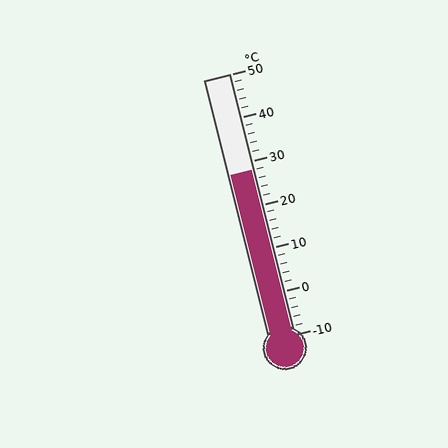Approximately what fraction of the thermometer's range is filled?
The thermometer is filled to approximately 65% of its range.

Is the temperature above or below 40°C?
The temperature is below 40°C.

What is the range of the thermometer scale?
The thermometer scale ranges from -10°C to 50°C.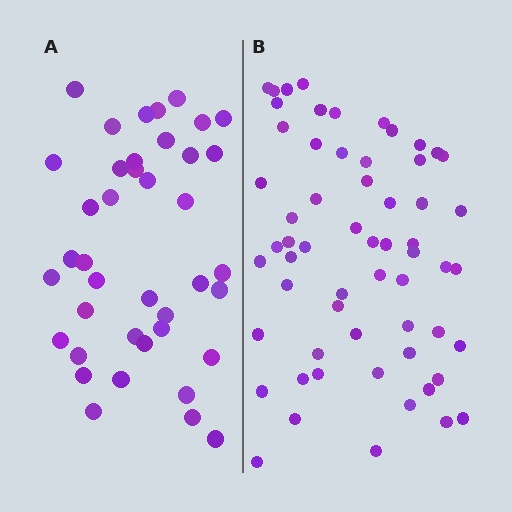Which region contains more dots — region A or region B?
Region B (the right region) has more dots.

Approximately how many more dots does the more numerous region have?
Region B has approximately 20 more dots than region A.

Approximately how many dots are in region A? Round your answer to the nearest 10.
About 40 dots.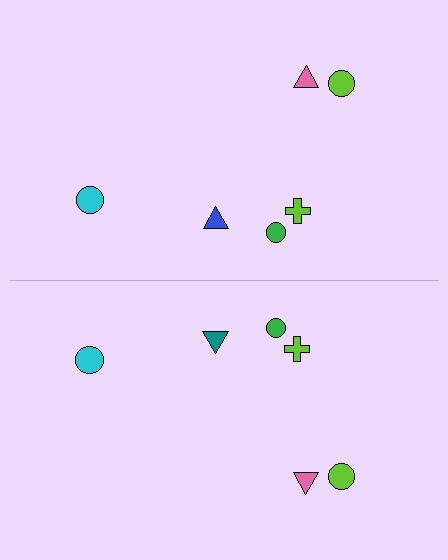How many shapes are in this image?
There are 12 shapes in this image.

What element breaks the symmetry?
The teal triangle on the bottom side breaks the symmetry — its mirror counterpart is blue.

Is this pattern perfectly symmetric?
No, the pattern is not perfectly symmetric. The teal triangle on the bottom side breaks the symmetry — its mirror counterpart is blue.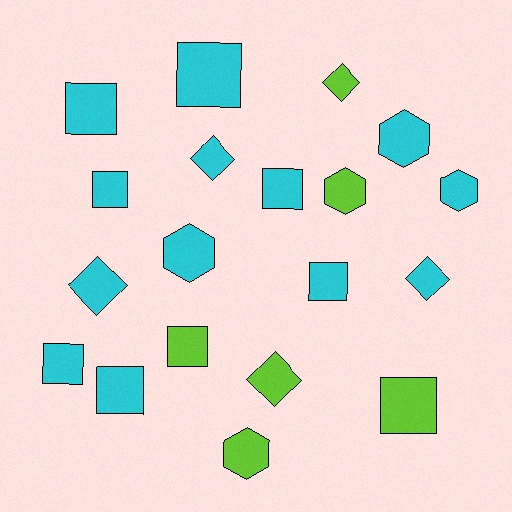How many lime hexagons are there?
There are 2 lime hexagons.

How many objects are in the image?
There are 19 objects.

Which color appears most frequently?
Cyan, with 13 objects.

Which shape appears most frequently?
Square, with 9 objects.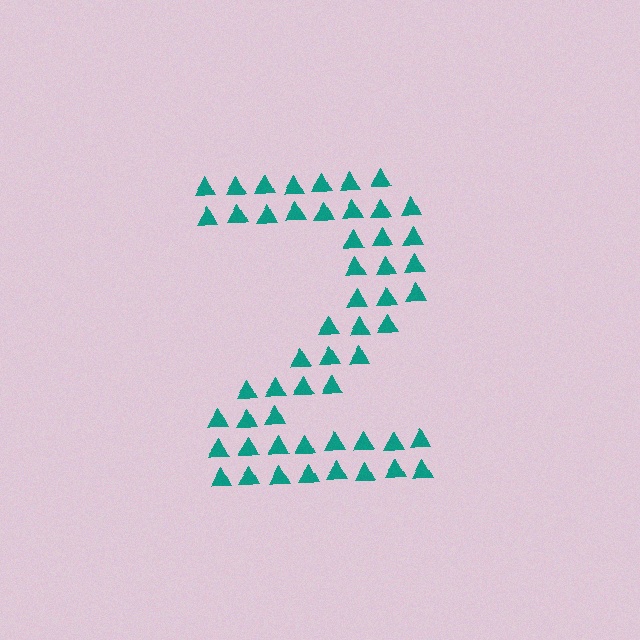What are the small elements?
The small elements are triangles.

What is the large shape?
The large shape is the digit 2.